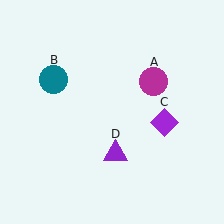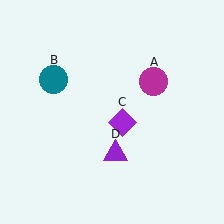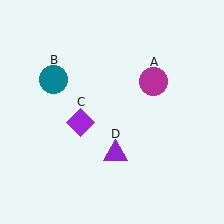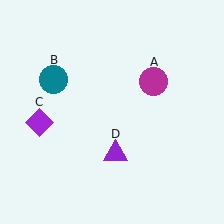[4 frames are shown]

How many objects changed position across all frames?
1 object changed position: purple diamond (object C).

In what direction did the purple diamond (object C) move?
The purple diamond (object C) moved left.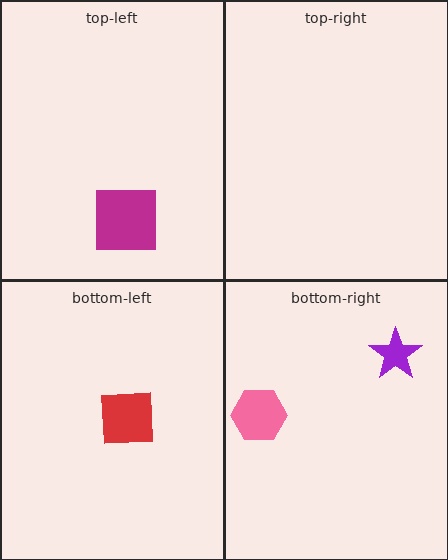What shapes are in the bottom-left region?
The red square.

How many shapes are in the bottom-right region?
2.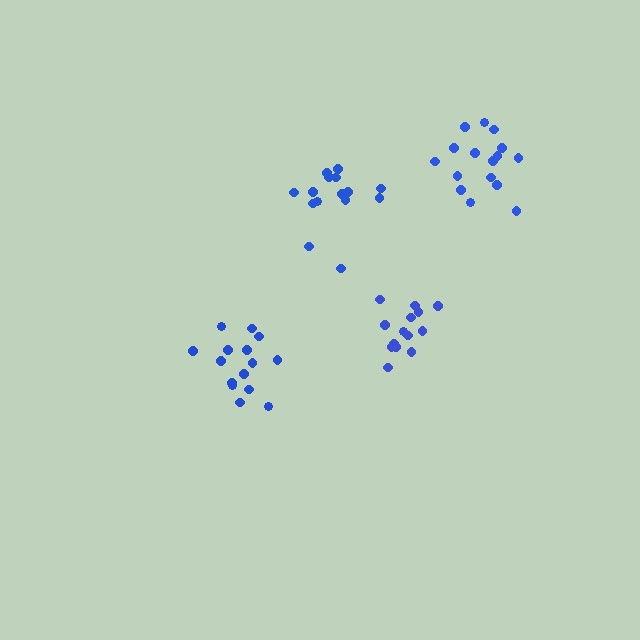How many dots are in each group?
Group 1: 14 dots, Group 2: 16 dots, Group 3: 15 dots, Group 4: 15 dots (60 total).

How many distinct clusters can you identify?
There are 4 distinct clusters.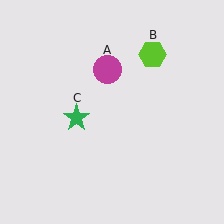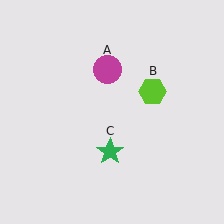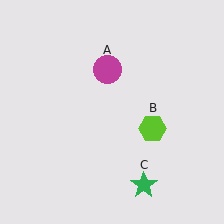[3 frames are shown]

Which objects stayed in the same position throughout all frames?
Magenta circle (object A) remained stationary.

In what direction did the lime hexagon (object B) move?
The lime hexagon (object B) moved down.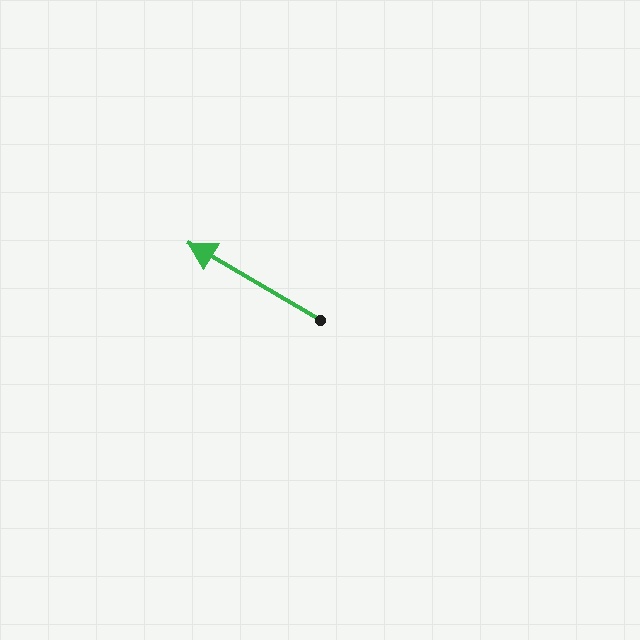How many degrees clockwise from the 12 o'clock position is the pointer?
Approximately 300 degrees.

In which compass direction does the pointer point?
Northwest.